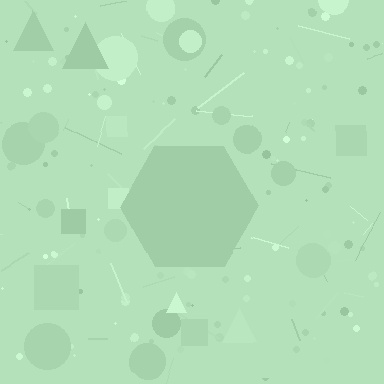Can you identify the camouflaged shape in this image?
The camouflaged shape is a hexagon.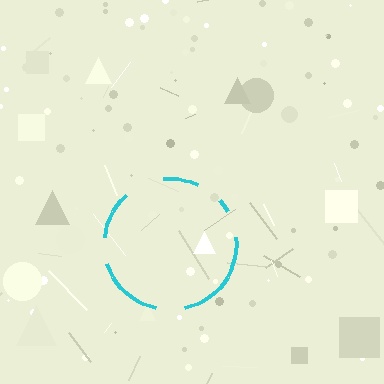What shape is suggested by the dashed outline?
The dashed outline suggests a circle.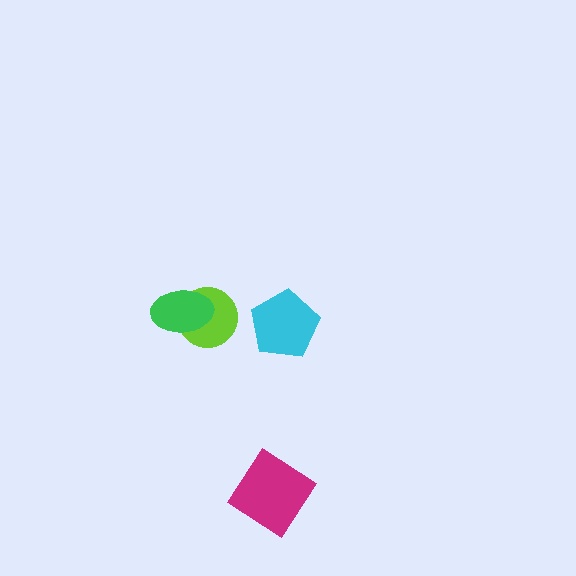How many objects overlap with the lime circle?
1 object overlaps with the lime circle.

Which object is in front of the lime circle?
The green ellipse is in front of the lime circle.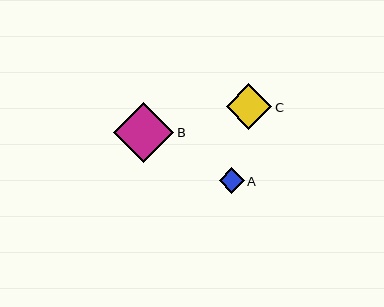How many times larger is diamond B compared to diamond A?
Diamond B is approximately 2.4 times the size of diamond A.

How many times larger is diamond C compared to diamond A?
Diamond C is approximately 1.8 times the size of diamond A.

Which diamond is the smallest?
Diamond A is the smallest with a size of approximately 25 pixels.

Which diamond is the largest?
Diamond B is the largest with a size of approximately 60 pixels.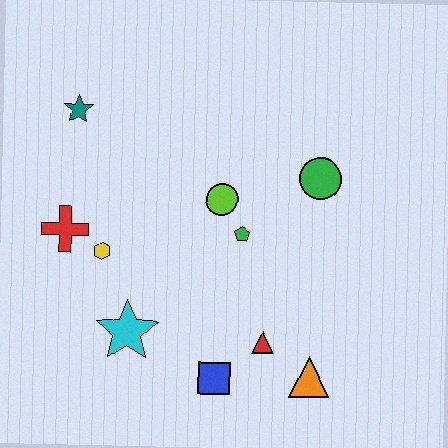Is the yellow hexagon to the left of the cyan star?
Yes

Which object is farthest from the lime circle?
The orange triangle is farthest from the lime circle.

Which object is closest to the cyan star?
The yellow hexagon is closest to the cyan star.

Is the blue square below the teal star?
Yes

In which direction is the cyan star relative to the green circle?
The cyan star is to the left of the green circle.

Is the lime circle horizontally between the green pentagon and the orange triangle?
No